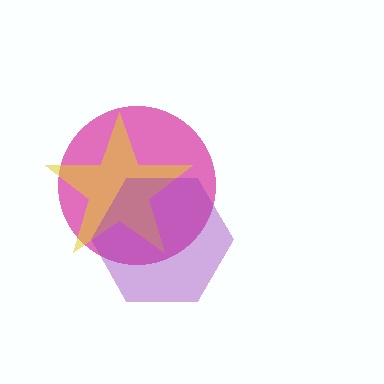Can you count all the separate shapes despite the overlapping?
Yes, there are 3 separate shapes.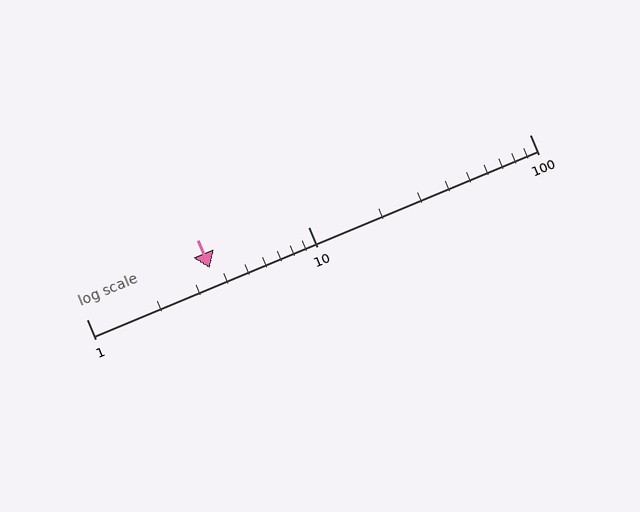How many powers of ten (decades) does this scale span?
The scale spans 2 decades, from 1 to 100.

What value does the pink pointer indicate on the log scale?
The pointer indicates approximately 3.6.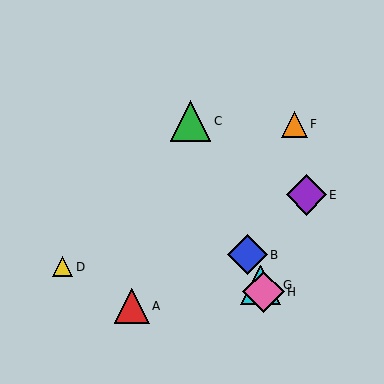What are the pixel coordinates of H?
Object H is at (263, 292).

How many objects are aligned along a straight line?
4 objects (B, C, G, H) are aligned along a straight line.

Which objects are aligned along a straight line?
Objects B, C, G, H are aligned along a straight line.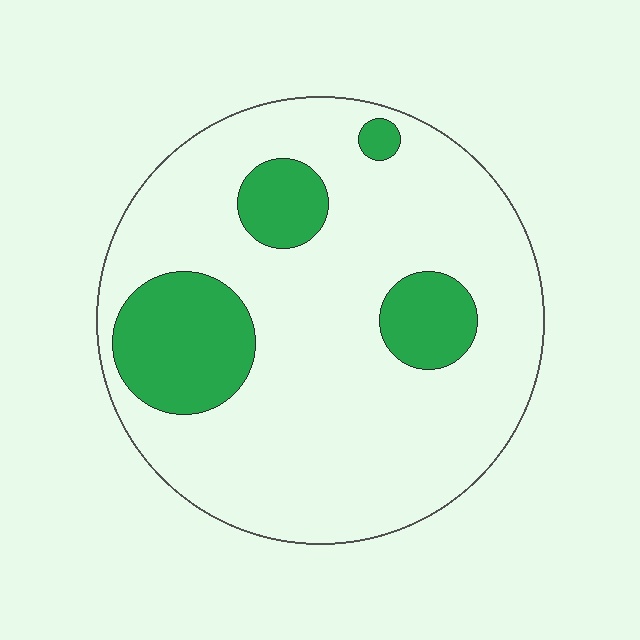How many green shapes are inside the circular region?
4.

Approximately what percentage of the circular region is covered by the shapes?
Approximately 20%.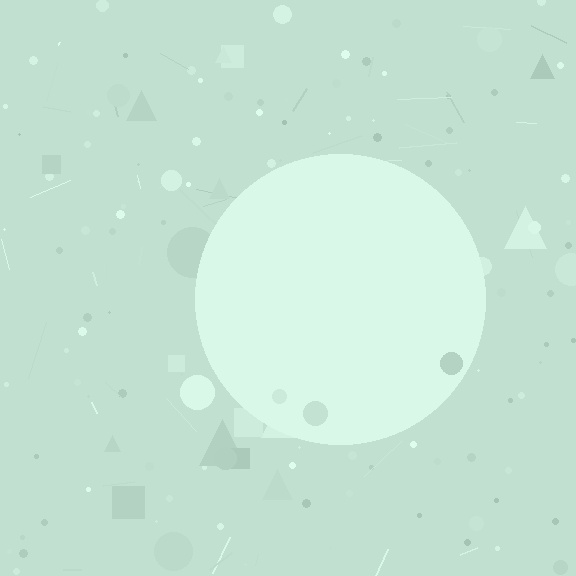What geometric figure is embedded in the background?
A circle is embedded in the background.